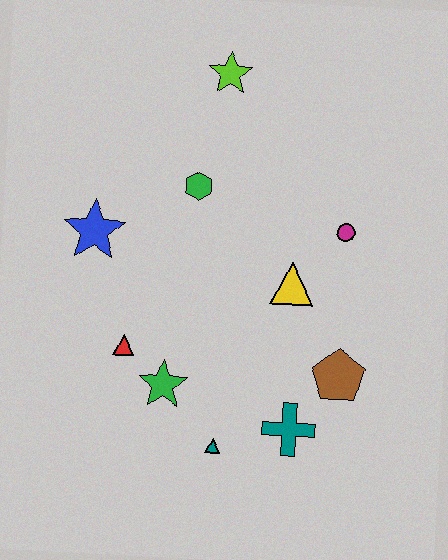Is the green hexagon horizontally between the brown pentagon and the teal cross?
No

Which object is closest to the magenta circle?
The yellow triangle is closest to the magenta circle.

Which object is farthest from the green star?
The lime star is farthest from the green star.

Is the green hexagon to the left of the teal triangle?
Yes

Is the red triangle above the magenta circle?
No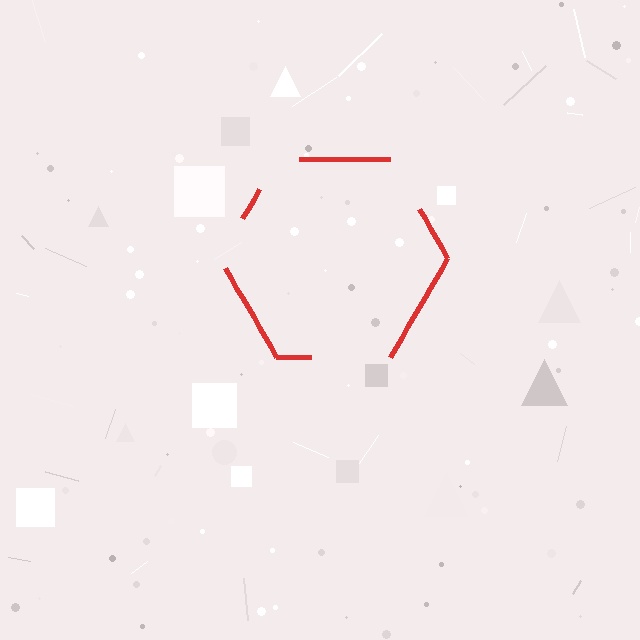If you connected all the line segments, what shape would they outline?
They would outline a hexagon.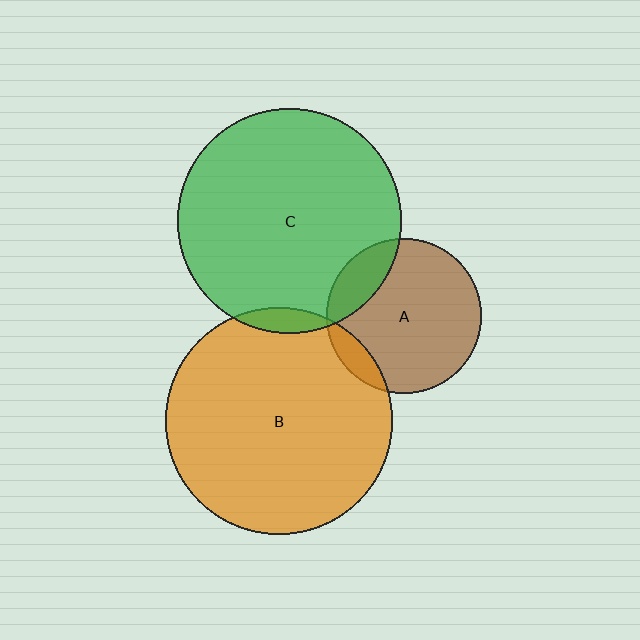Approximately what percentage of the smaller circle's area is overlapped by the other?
Approximately 15%.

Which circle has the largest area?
Circle B (orange).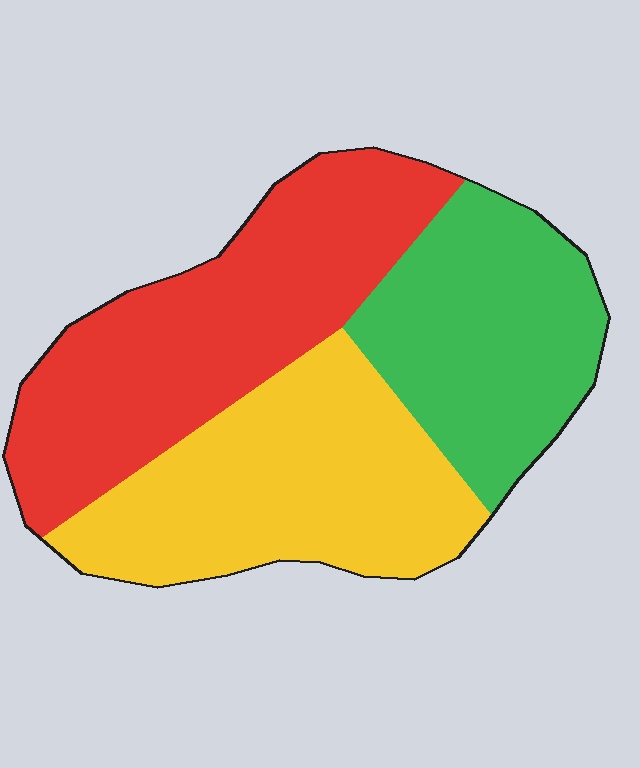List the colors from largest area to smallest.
From largest to smallest: red, yellow, green.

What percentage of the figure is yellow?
Yellow takes up between a third and a half of the figure.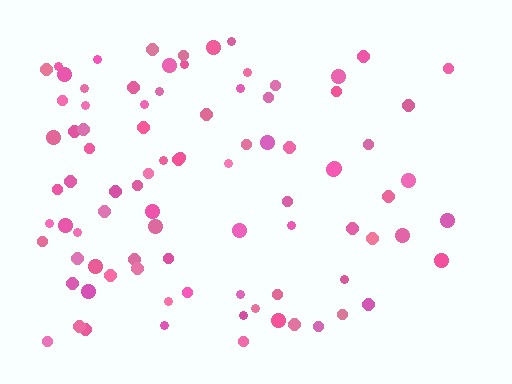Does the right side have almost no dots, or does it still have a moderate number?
Still a moderate number, just noticeably fewer than the left.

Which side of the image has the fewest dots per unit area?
The right.